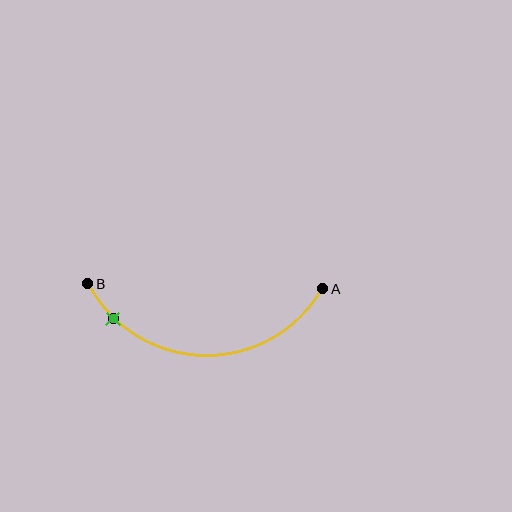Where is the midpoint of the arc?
The arc midpoint is the point on the curve farthest from the straight line joining A and B. It sits below that line.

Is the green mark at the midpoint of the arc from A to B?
No. The green mark lies on the arc but is closer to endpoint B. The arc midpoint would be at the point on the curve equidistant along the arc from both A and B.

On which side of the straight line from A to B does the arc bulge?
The arc bulges below the straight line connecting A and B.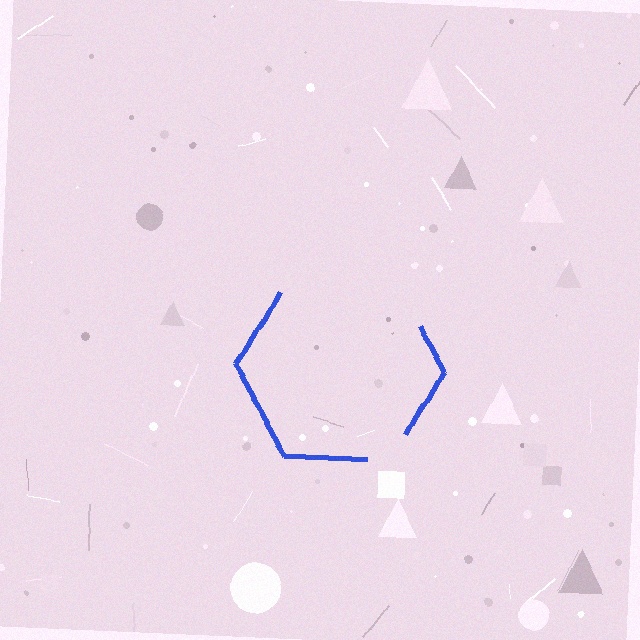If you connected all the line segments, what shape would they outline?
They would outline a hexagon.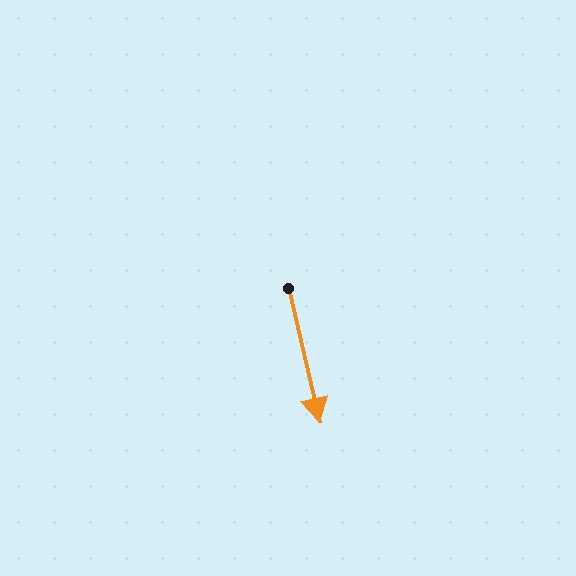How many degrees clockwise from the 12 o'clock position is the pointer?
Approximately 167 degrees.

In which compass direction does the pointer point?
South.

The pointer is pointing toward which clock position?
Roughly 6 o'clock.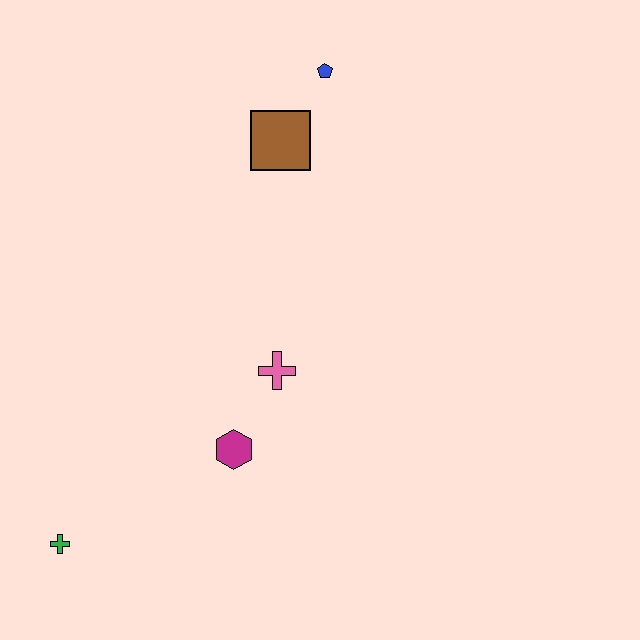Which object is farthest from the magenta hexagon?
The blue pentagon is farthest from the magenta hexagon.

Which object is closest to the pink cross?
The magenta hexagon is closest to the pink cross.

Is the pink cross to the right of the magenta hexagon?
Yes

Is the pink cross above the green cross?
Yes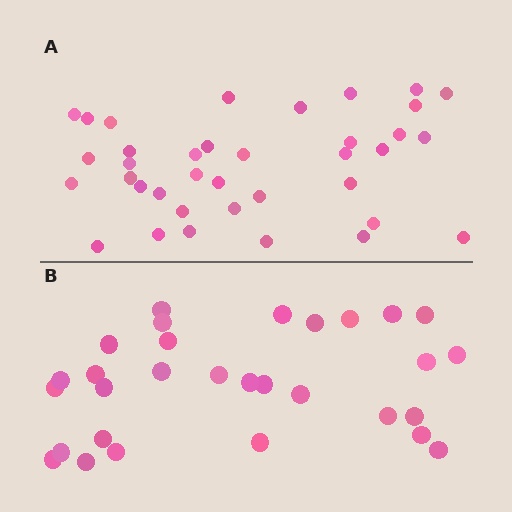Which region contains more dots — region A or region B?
Region A (the top region) has more dots.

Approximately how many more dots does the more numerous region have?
Region A has roughly 8 or so more dots than region B.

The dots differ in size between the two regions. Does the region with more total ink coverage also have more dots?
No. Region B has more total ink coverage because its dots are larger, but region A actually contains more individual dots. Total area can be misleading — the number of items is what matters here.